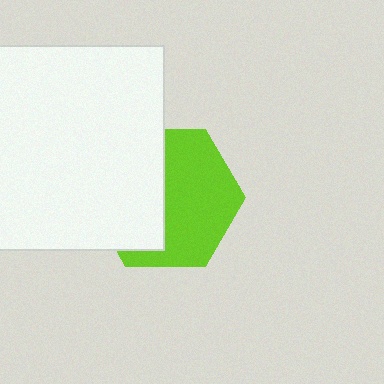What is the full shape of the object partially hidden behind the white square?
The partially hidden object is a lime hexagon.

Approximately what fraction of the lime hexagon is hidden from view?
Roughly 46% of the lime hexagon is hidden behind the white square.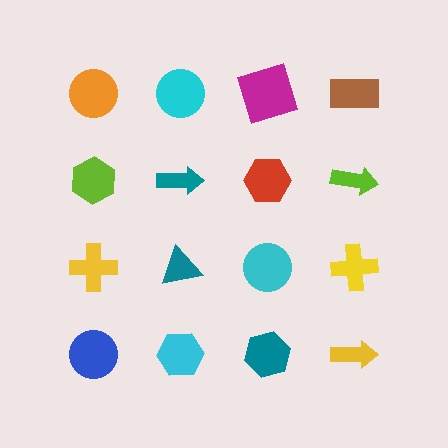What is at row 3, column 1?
A yellow cross.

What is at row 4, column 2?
A cyan hexagon.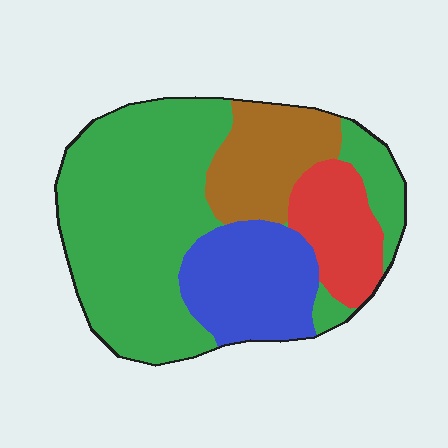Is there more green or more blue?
Green.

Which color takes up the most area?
Green, at roughly 55%.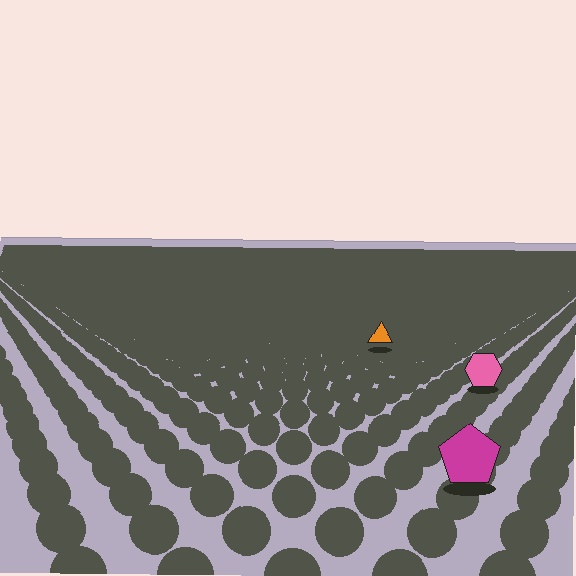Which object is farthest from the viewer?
The orange triangle is farthest from the viewer. It appears smaller and the ground texture around it is denser.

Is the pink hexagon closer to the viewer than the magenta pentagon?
No. The magenta pentagon is closer — you can tell from the texture gradient: the ground texture is coarser near it.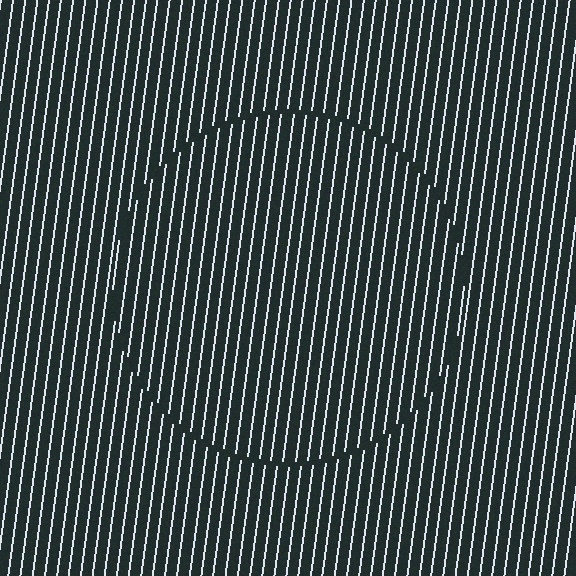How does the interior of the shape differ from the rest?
The interior of the shape contains the same grating, shifted by half a period — the contour is defined by the phase discontinuity where line-ends from the inner and outer gratings abut.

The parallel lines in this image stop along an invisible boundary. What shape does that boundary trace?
An illusory circle. The interior of the shape contains the same grating, shifted by half a period — the contour is defined by the phase discontinuity where line-ends from the inner and outer gratings abut.